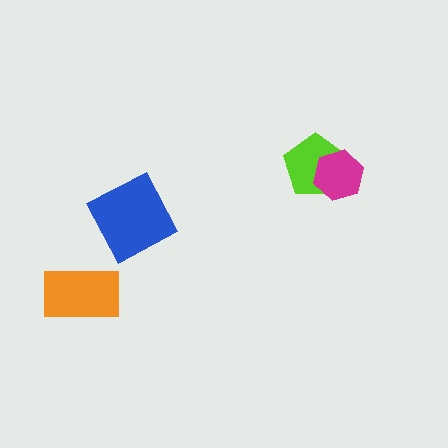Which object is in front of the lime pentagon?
The magenta hexagon is in front of the lime pentagon.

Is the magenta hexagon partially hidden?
No, no other shape covers it.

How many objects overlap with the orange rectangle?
0 objects overlap with the orange rectangle.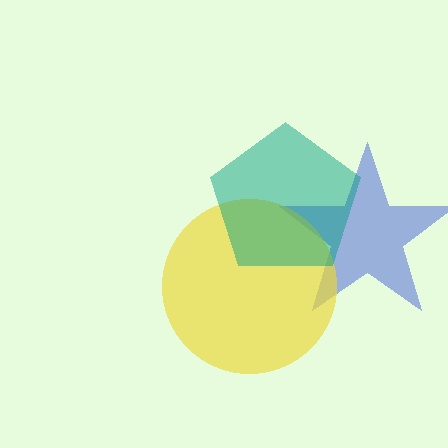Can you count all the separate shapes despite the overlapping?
Yes, there are 3 separate shapes.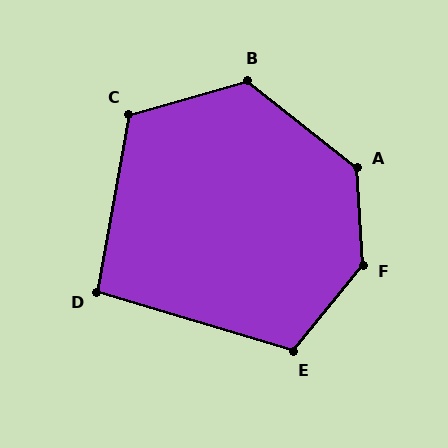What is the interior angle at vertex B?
Approximately 126 degrees (obtuse).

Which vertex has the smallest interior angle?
D, at approximately 96 degrees.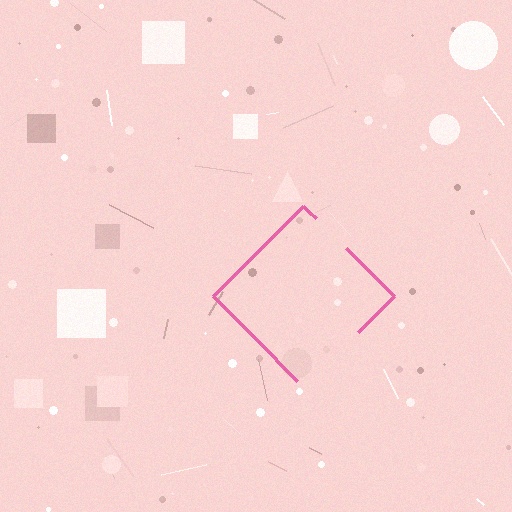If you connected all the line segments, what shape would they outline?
They would outline a diamond.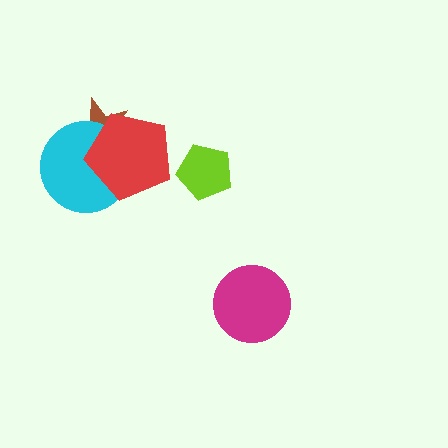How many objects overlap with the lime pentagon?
0 objects overlap with the lime pentagon.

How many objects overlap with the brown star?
2 objects overlap with the brown star.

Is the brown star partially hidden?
Yes, it is partially covered by another shape.